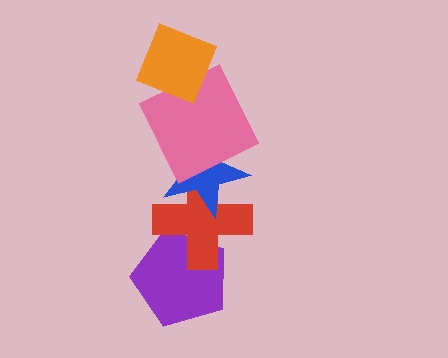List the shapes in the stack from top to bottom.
From top to bottom: the orange diamond, the pink square, the blue star, the red cross, the purple pentagon.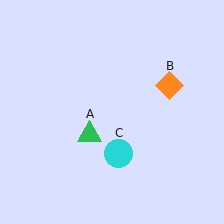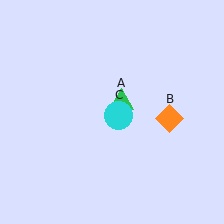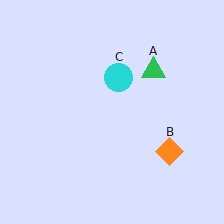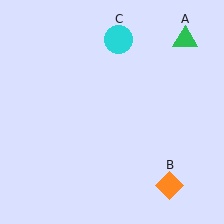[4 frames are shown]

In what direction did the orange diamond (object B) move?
The orange diamond (object B) moved down.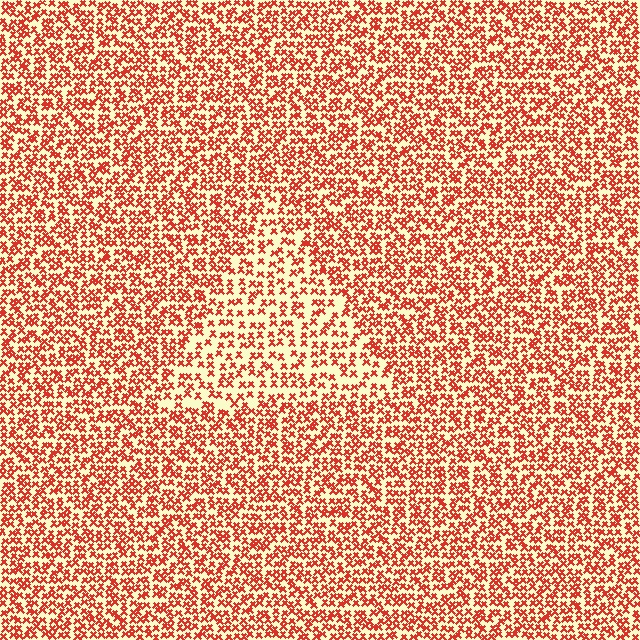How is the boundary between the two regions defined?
The boundary is defined by a change in element density (approximately 1.6x ratio). All elements are the same color, size, and shape.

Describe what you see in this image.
The image contains small red elements arranged at two different densities. A triangle-shaped region is visible where the elements are less densely packed than the surrounding area.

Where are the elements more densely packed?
The elements are more densely packed outside the triangle boundary.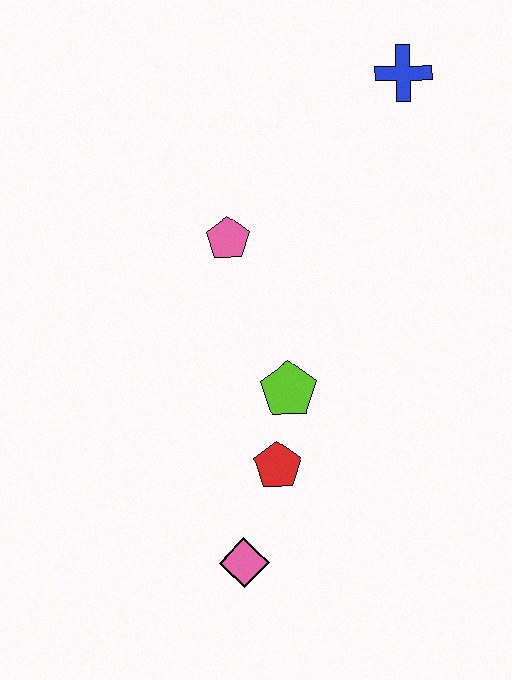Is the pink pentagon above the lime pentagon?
Yes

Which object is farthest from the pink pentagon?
The pink diamond is farthest from the pink pentagon.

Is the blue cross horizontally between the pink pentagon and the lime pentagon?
No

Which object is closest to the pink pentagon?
The lime pentagon is closest to the pink pentagon.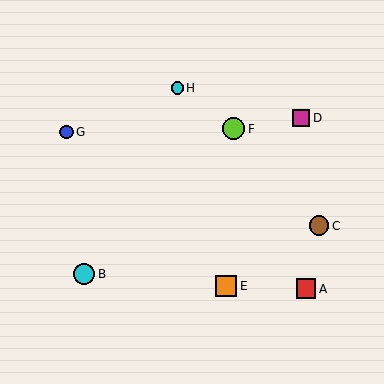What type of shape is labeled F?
Shape F is a lime circle.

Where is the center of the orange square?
The center of the orange square is at (226, 286).